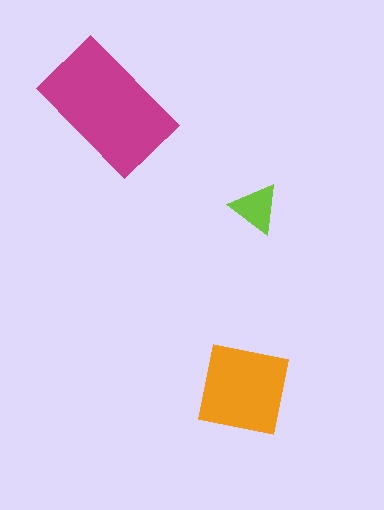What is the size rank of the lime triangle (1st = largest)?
3rd.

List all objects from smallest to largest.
The lime triangle, the orange square, the magenta rectangle.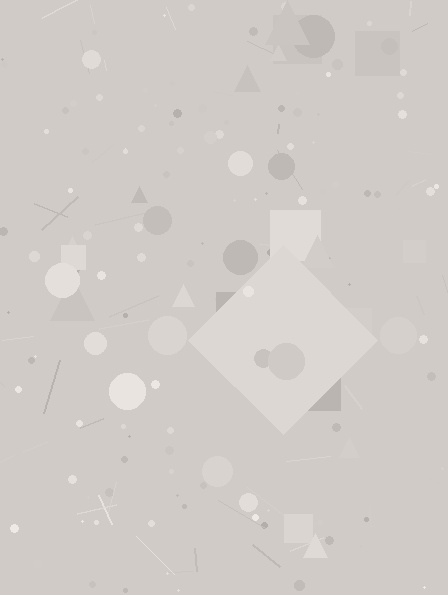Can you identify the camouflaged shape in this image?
The camouflaged shape is a diamond.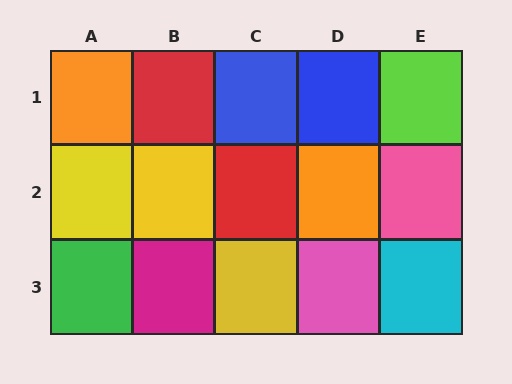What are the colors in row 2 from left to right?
Yellow, yellow, red, orange, pink.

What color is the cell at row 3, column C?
Yellow.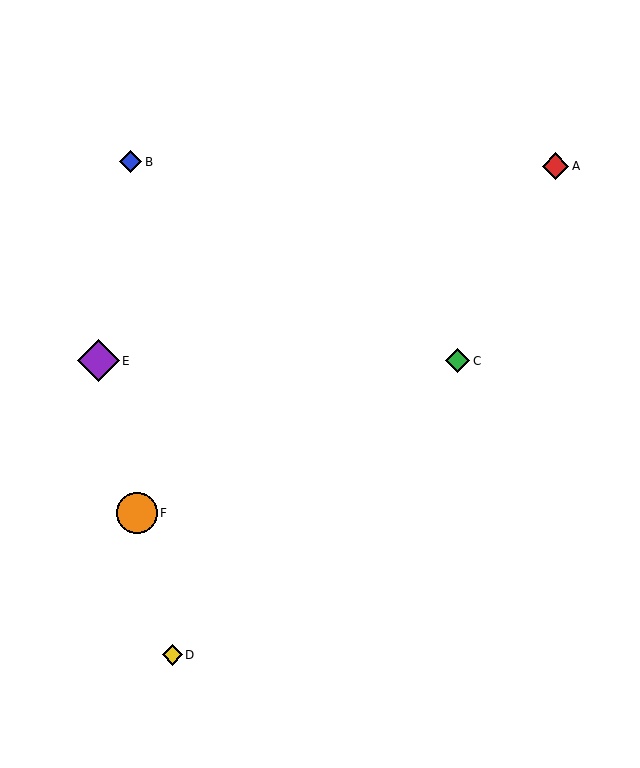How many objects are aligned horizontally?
2 objects (C, E) are aligned horizontally.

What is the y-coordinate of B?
Object B is at y≈162.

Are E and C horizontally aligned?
Yes, both are at y≈361.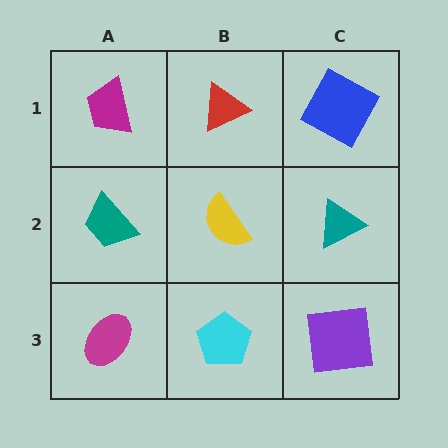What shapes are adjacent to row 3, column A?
A teal trapezoid (row 2, column A), a cyan pentagon (row 3, column B).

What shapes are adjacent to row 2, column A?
A magenta trapezoid (row 1, column A), a magenta ellipse (row 3, column A), a yellow semicircle (row 2, column B).